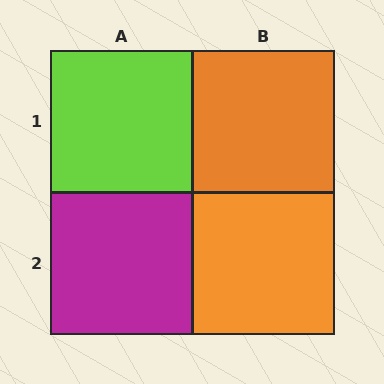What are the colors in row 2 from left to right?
Magenta, orange.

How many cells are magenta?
1 cell is magenta.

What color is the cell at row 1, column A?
Lime.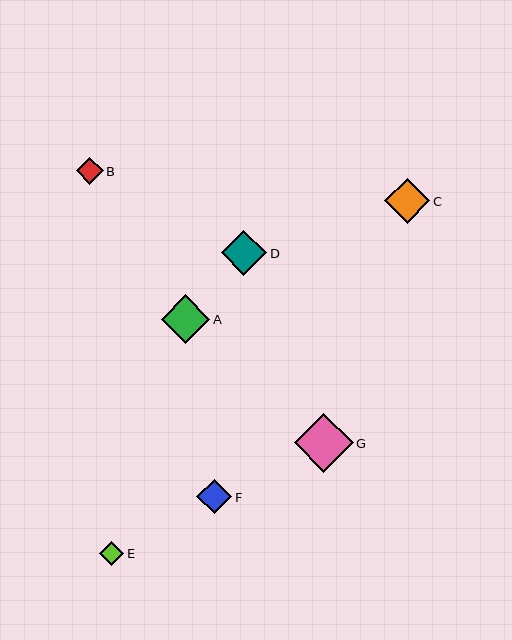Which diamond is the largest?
Diamond G is the largest with a size of approximately 59 pixels.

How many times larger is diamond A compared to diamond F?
Diamond A is approximately 1.4 times the size of diamond F.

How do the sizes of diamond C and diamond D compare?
Diamond C and diamond D are approximately the same size.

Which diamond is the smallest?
Diamond E is the smallest with a size of approximately 24 pixels.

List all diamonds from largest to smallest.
From largest to smallest: G, A, C, D, F, B, E.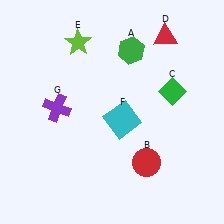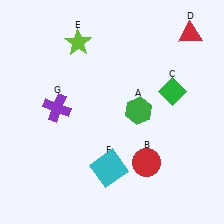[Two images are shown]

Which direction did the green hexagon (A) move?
The green hexagon (A) moved down.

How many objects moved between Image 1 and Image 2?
3 objects moved between the two images.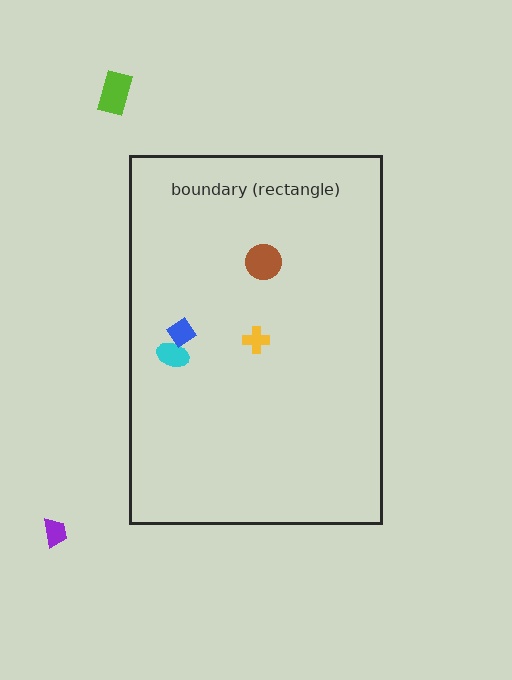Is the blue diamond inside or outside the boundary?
Inside.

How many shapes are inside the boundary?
4 inside, 2 outside.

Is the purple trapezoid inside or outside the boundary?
Outside.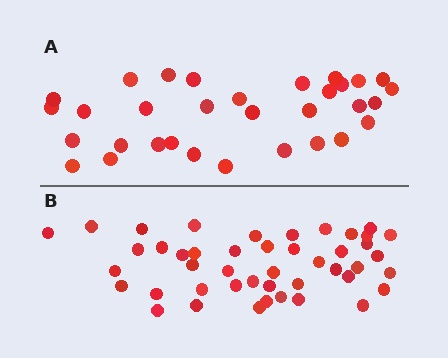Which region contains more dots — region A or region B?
Region B (the bottom region) has more dots.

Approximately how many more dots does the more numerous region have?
Region B has approximately 15 more dots than region A.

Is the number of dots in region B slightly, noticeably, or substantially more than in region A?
Region B has noticeably more, but not dramatically so. The ratio is roughly 1.4 to 1.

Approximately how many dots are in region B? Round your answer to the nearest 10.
About 40 dots. (The exact count is 45, which rounds to 40.)